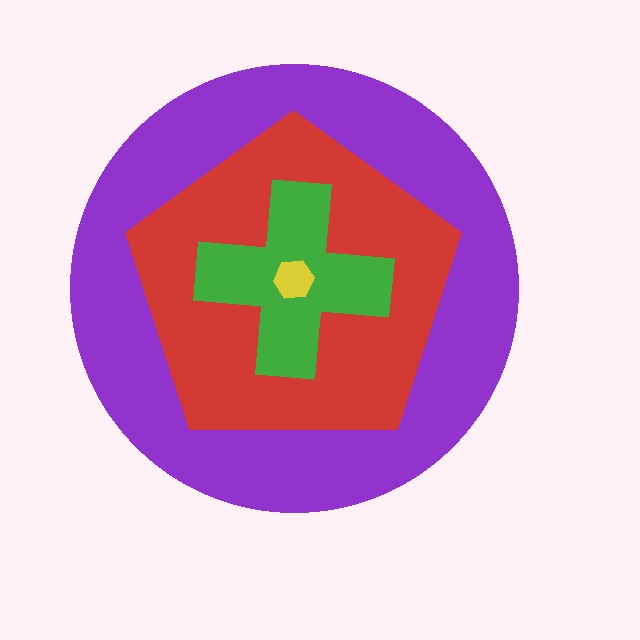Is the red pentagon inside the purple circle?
Yes.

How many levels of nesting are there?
4.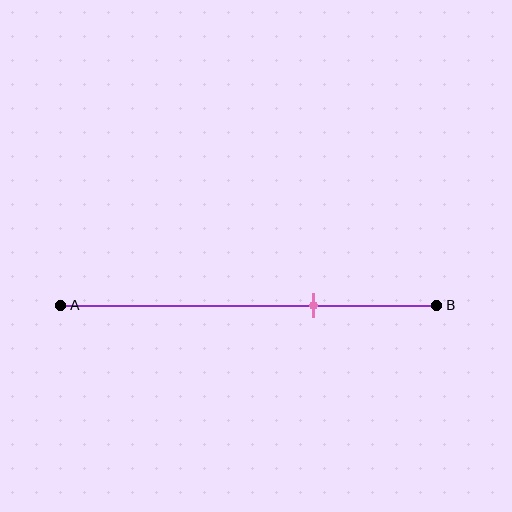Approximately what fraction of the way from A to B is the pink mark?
The pink mark is approximately 65% of the way from A to B.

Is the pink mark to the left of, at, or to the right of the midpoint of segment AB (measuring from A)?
The pink mark is to the right of the midpoint of segment AB.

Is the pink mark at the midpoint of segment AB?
No, the mark is at about 65% from A, not at the 50% midpoint.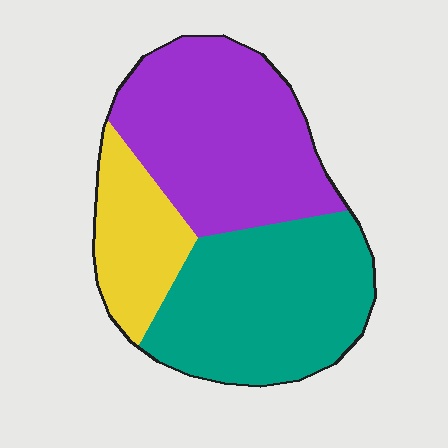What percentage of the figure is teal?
Teal takes up about two fifths (2/5) of the figure.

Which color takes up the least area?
Yellow, at roughly 20%.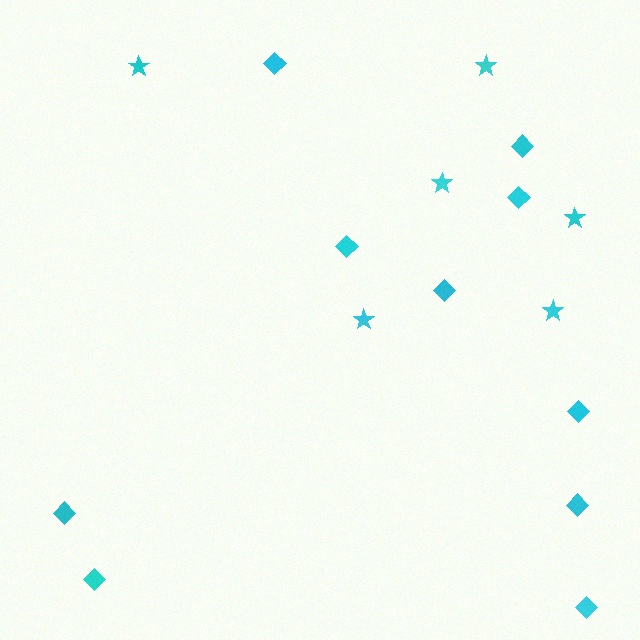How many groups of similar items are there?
There are 2 groups: one group of stars (6) and one group of diamonds (10).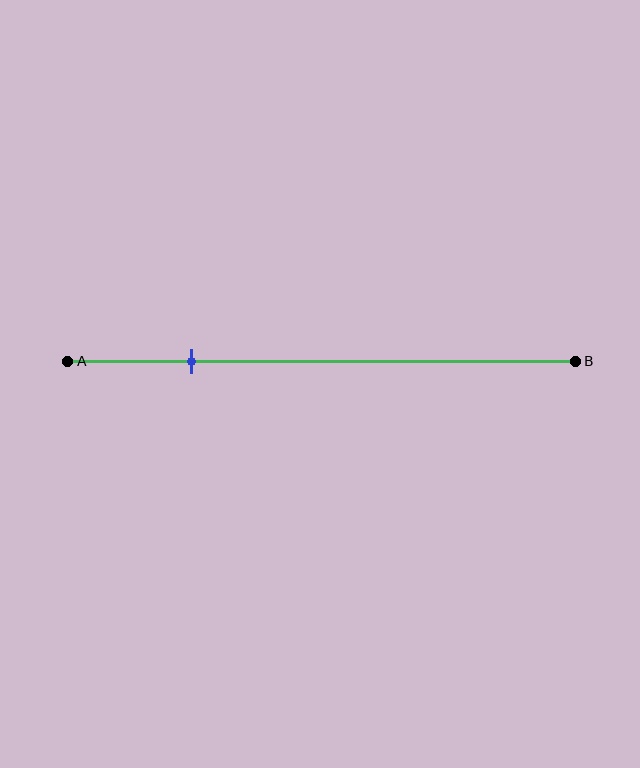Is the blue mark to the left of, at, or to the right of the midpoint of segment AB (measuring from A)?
The blue mark is to the left of the midpoint of segment AB.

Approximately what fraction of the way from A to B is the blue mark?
The blue mark is approximately 25% of the way from A to B.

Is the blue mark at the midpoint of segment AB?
No, the mark is at about 25% from A, not at the 50% midpoint.